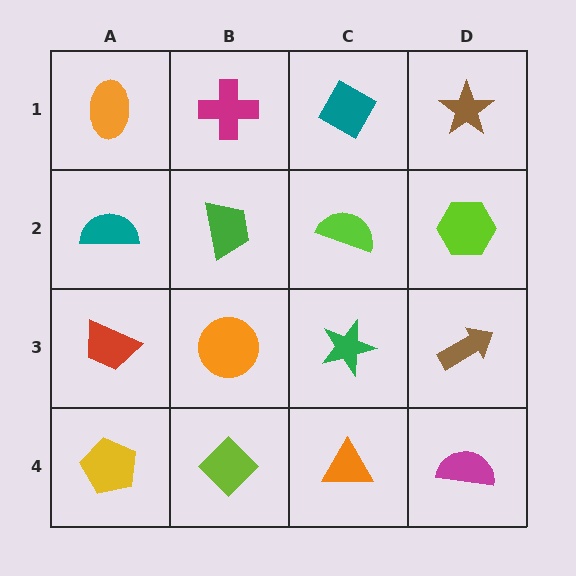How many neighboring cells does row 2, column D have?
3.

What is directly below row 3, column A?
A yellow pentagon.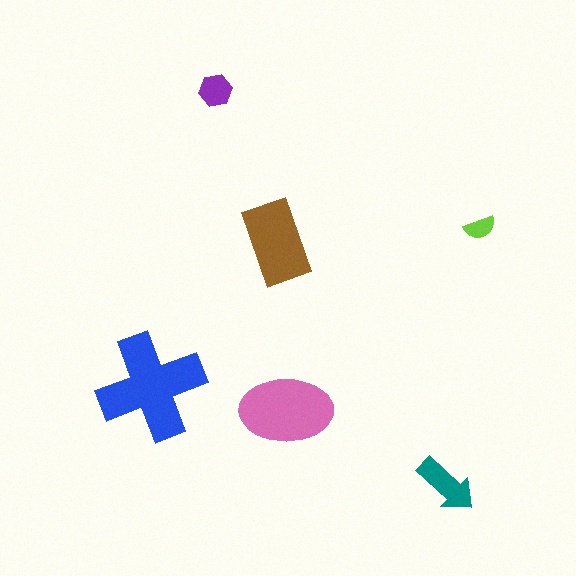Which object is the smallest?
The lime semicircle.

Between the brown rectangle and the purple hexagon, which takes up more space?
The brown rectangle.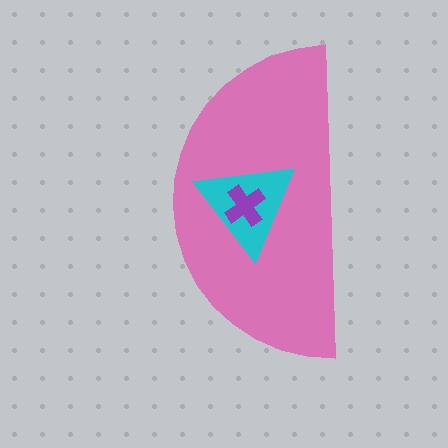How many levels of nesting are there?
3.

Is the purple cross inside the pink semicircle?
Yes.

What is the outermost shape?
The pink semicircle.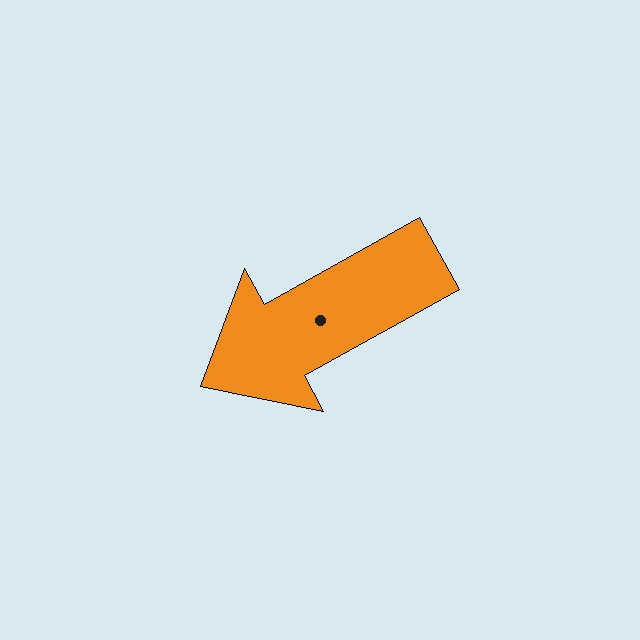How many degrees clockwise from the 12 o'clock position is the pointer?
Approximately 241 degrees.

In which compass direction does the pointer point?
Southwest.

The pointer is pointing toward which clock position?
Roughly 8 o'clock.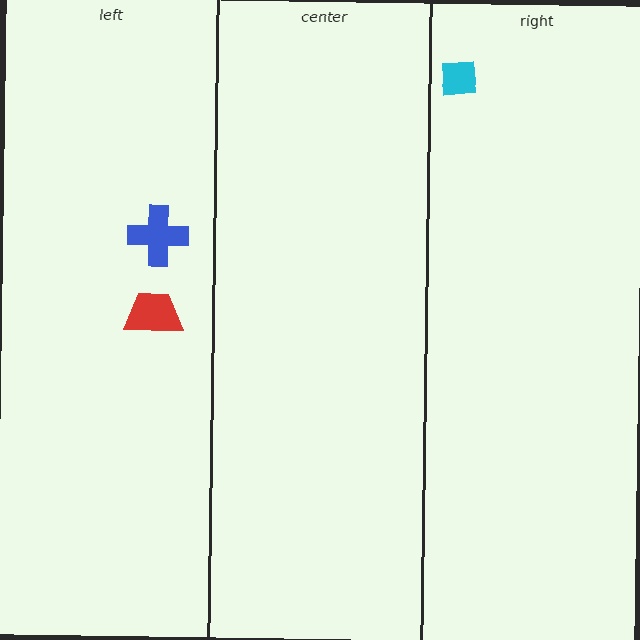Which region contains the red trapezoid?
The left region.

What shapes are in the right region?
The cyan square.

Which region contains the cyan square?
The right region.